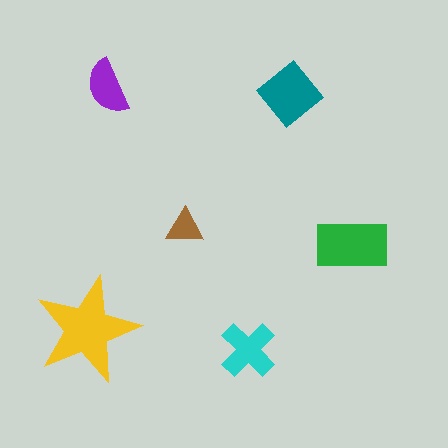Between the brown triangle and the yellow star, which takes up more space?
The yellow star.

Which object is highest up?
The purple semicircle is topmost.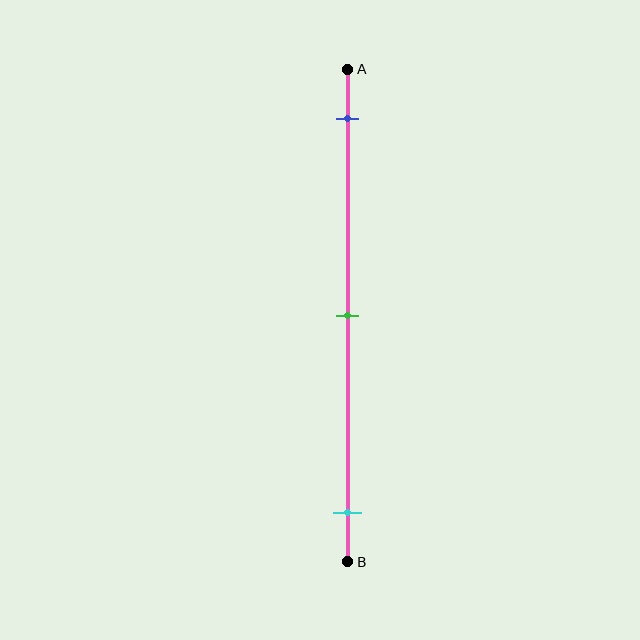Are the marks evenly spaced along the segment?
Yes, the marks are approximately evenly spaced.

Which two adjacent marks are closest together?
The blue and green marks are the closest adjacent pair.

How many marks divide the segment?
There are 3 marks dividing the segment.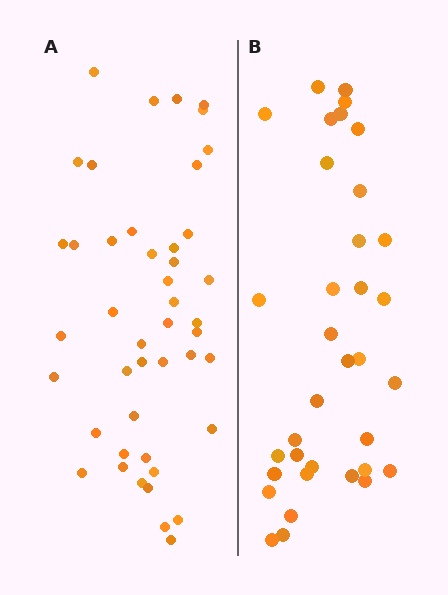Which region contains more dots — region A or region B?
Region A (the left region) has more dots.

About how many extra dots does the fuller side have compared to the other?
Region A has roughly 10 or so more dots than region B.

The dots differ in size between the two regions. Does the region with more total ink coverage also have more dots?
No. Region B has more total ink coverage because its dots are larger, but region A actually contains more individual dots. Total area can be misleading — the number of items is what matters here.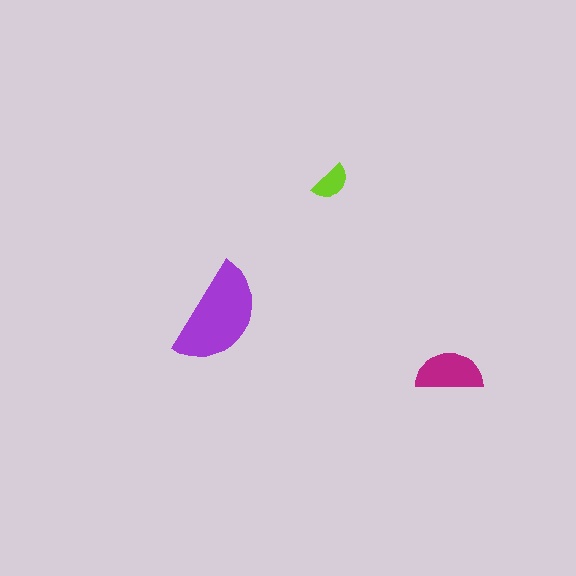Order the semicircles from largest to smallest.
the purple one, the magenta one, the lime one.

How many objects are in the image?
There are 3 objects in the image.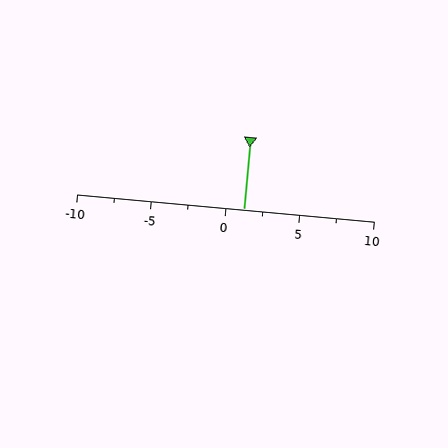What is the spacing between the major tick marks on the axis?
The major ticks are spaced 5 apart.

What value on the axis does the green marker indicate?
The marker indicates approximately 1.2.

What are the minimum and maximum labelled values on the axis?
The axis runs from -10 to 10.